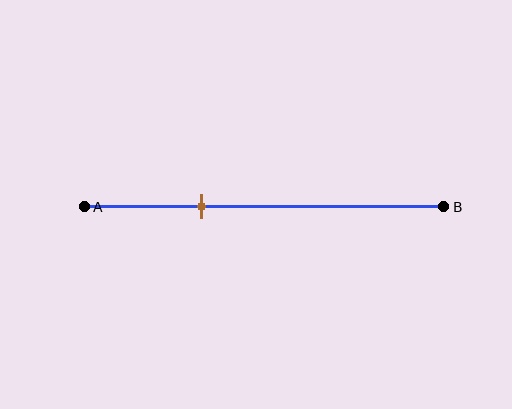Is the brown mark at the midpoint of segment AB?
No, the mark is at about 35% from A, not at the 50% midpoint.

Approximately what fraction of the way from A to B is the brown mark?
The brown mark is approximately 35% of the way from A to B.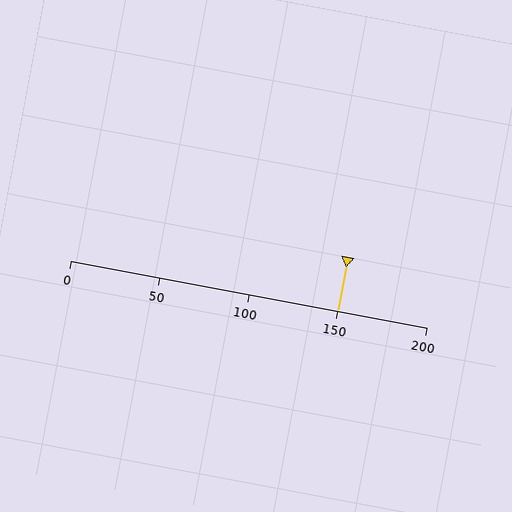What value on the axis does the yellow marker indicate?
The marker indicates approximately 150.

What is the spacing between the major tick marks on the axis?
The major ticks are spaced 50 apart.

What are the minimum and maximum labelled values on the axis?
The axis runs from 0 to 200.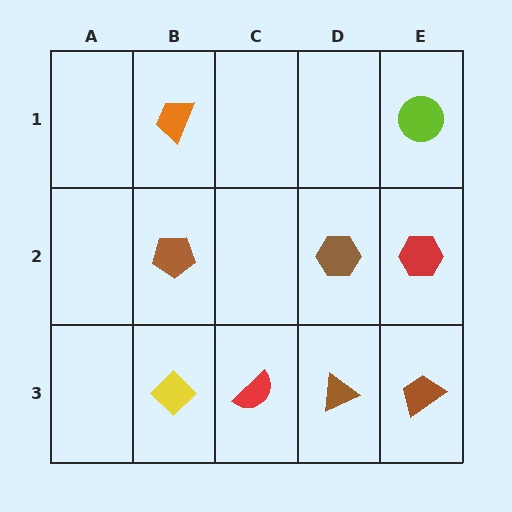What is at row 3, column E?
A brown trapezoid.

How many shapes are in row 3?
4 shapes.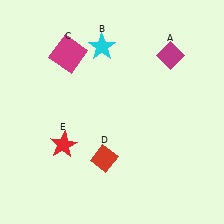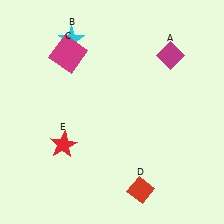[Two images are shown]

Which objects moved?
The objects that moved are: the cyan star (B), the red diamond (D).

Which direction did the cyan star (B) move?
The cyan star (B) moved left.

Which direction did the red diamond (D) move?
The red diamond (D) moved right.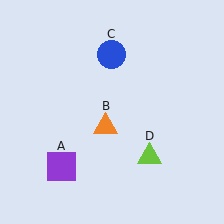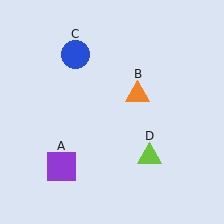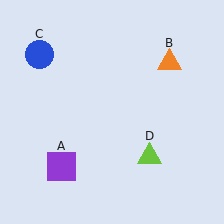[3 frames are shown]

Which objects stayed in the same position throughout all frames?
Purple square (object A) and lime triangle (object D) remained stationary.